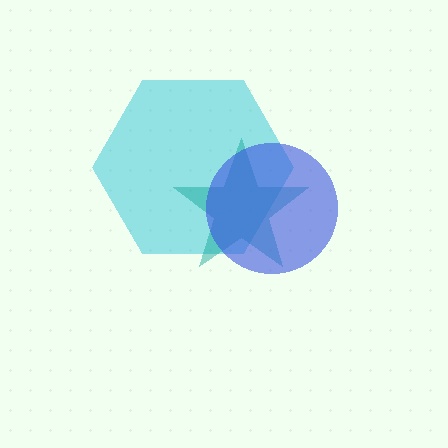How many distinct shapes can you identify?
There are 3 distinct shapes: a cyan hexagon, a teal star, a blue circle.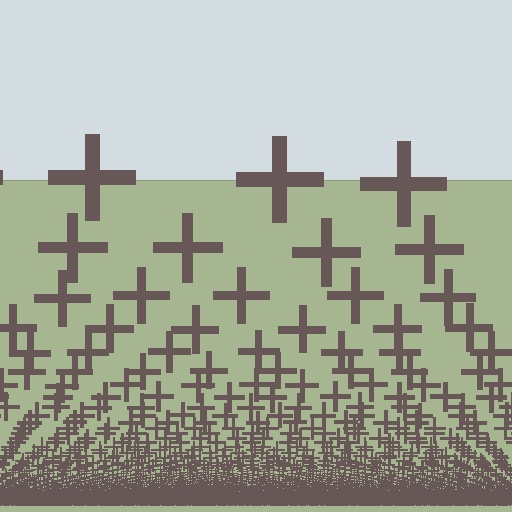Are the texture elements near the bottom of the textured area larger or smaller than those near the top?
Smaller. The gradient is inverted — elements near the bottom are smaller and denser.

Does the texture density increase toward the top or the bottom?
Density increases toward the bottom.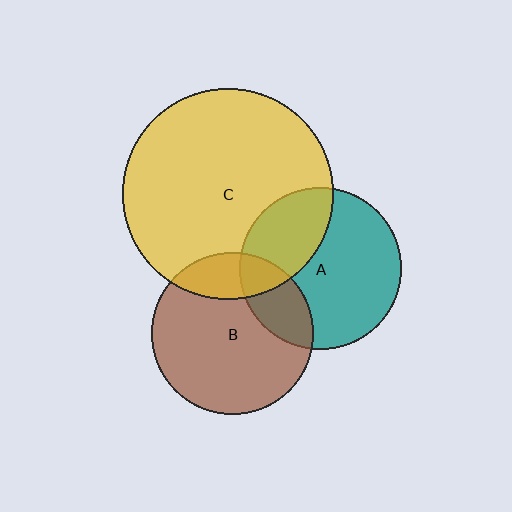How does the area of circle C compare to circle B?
Approximately 1.7 times.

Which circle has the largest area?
Circle C (yellow).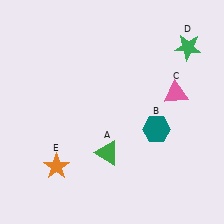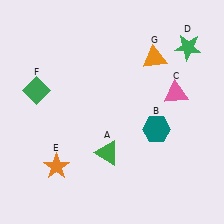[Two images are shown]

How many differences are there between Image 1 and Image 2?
There are 2 differences between the two images.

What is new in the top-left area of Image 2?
A green diamond (F) was added in the top-left area of Image 2.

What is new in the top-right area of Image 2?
An orange triangle (G) was added in the top-right area of Image 2.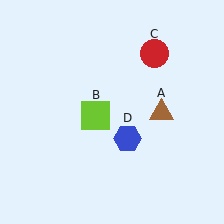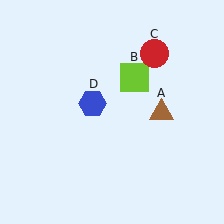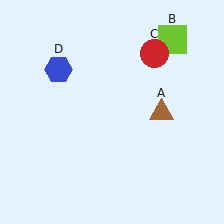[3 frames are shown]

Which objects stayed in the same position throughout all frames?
Brown triangle (object A) and red circle (object C) remained stationary.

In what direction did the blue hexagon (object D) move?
The blue hexagon (object D) moved up and to the left.